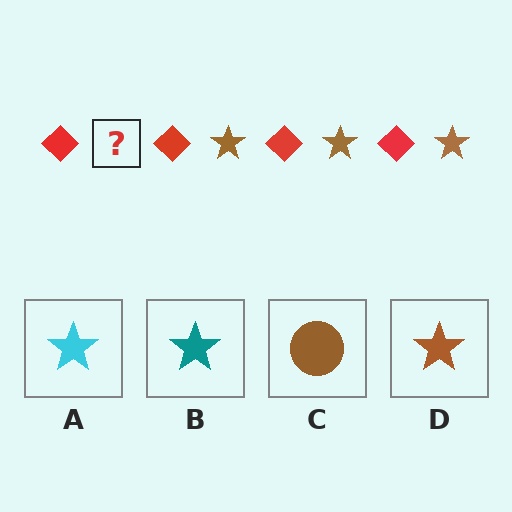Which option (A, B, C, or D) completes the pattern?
D.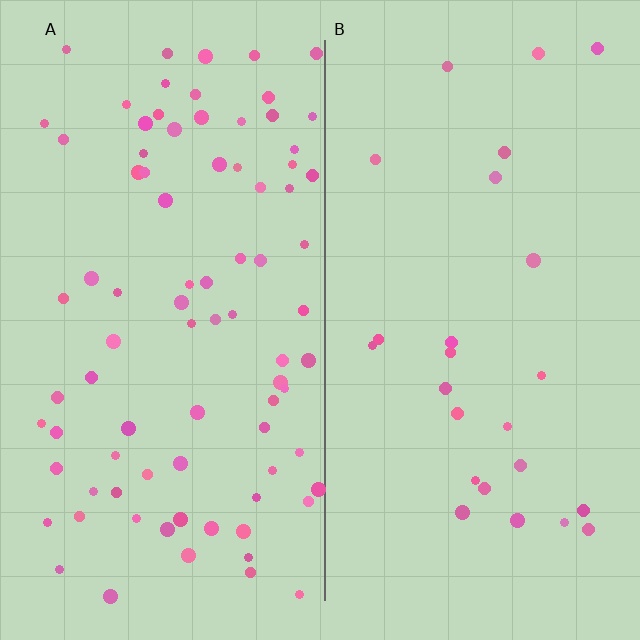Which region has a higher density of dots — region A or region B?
A (the left).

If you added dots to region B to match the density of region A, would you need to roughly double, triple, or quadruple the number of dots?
Approximately triple.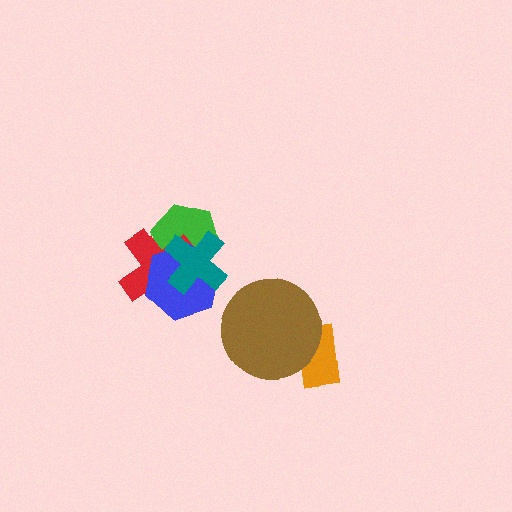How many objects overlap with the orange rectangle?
1 object overlaps with the orange rectangle.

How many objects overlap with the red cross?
3 objects overlap with the red cross.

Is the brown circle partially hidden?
No, no other shape covers it.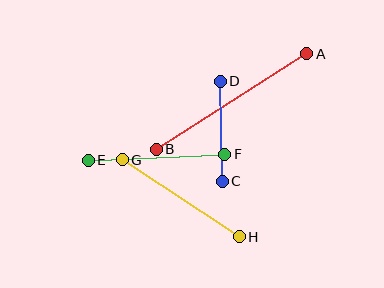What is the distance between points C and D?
The distance is approximately 100 pixels.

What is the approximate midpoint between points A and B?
The midpoint is at approximately (232, 101) pixels.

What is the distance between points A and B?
The distance is approximately 178 pixels.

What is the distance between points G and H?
The distance is approximately 140 pixels.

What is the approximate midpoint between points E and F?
The midpoint is at approximately (157, 157) pixels.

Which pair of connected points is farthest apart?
Points A and B are farthest apart.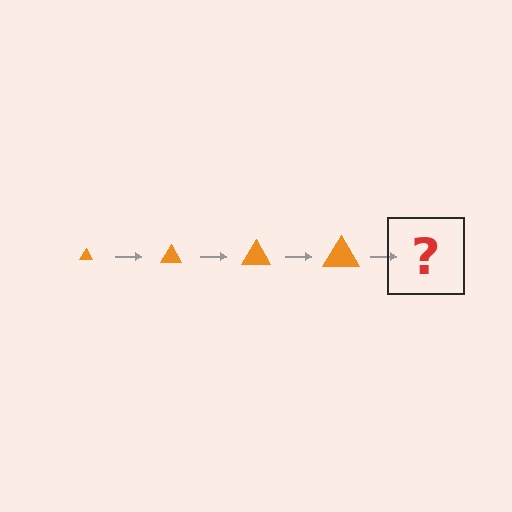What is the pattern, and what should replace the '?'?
The pattern is that the triangle gets progressively larger each step. The '?' should be an orange triangle, larger than the previous one.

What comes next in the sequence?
The next element should be an orange triangle, larger than the previous one.